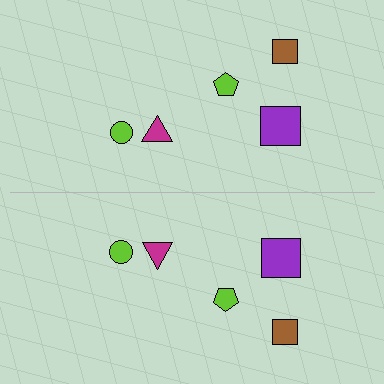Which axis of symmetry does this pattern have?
The pattern has a horizontal axis of symmetry running through the center of the image.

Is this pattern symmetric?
Yes, this pattern has bilateral (reflection) symmetry.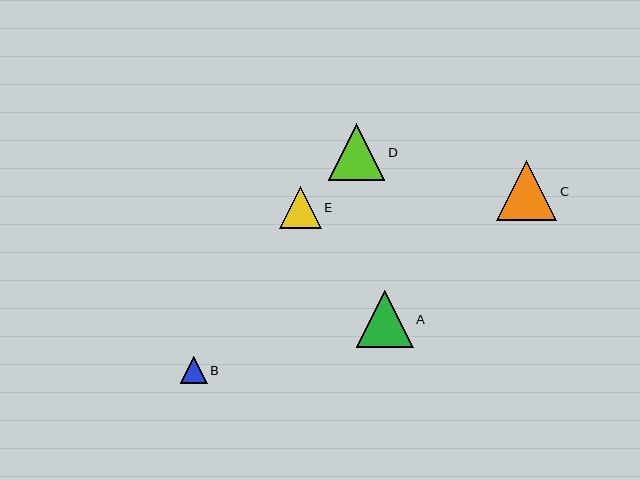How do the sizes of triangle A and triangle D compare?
Triangle A and triangle D are approximately the same size.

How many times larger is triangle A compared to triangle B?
Triangle A is approximately 2.1 times the size of triangle B.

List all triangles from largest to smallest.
From largest to smallest: C, A, D, E, B.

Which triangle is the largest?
Triangle C is the largest with a size of approximately 60 pixels.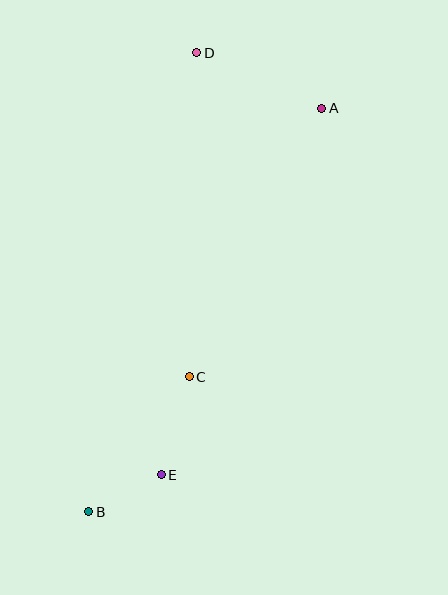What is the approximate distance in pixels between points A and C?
The distance between A and C is approximately 300 pixels.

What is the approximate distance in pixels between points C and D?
The distance between C and D is approximately 324 pixels.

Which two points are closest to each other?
Points B and E are closest to each other.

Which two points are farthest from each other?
Points B and D are farthest from each other.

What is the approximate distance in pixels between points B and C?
The distance between B and C is approximately 168 pixels.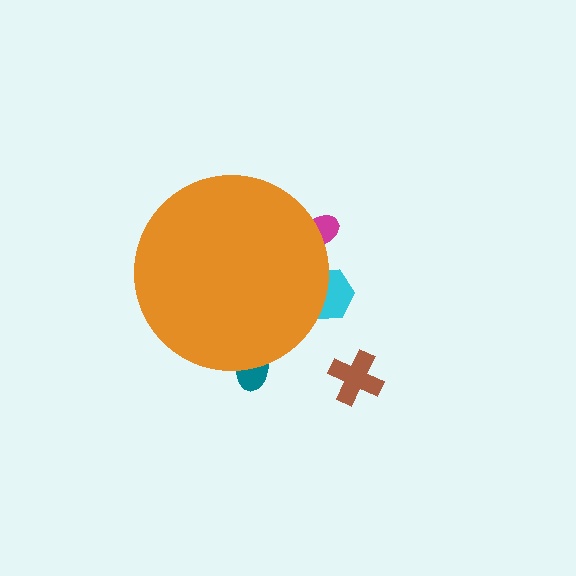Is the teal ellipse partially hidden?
Yes, the teal ellipse is partially hidden behind the orange circle.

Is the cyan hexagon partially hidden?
Yes, the cyan hexagon is partially hidden behind the orange circle.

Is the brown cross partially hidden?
No, the brown cross is fully visible.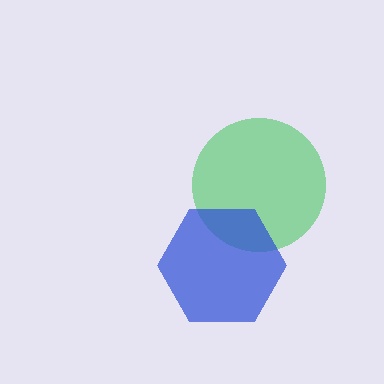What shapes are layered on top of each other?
The layered shapes are: a green circle, a blue hexagon.